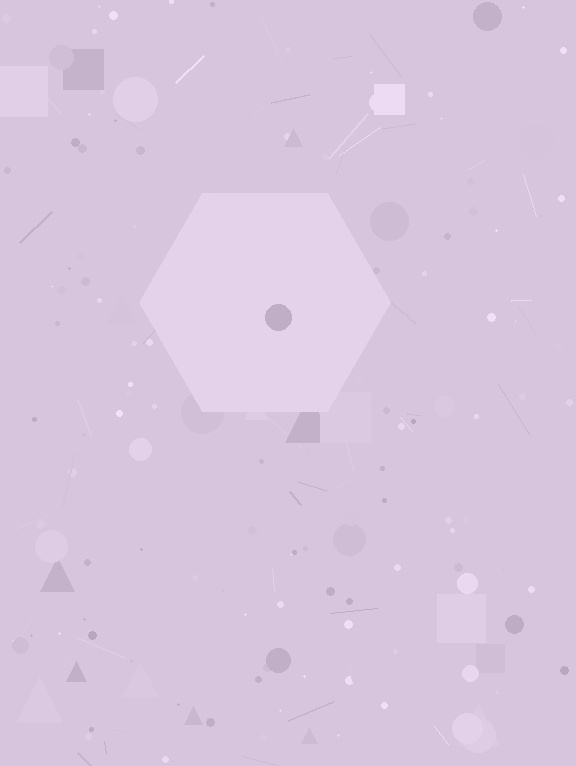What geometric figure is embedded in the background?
A hexagon is embedded in the background.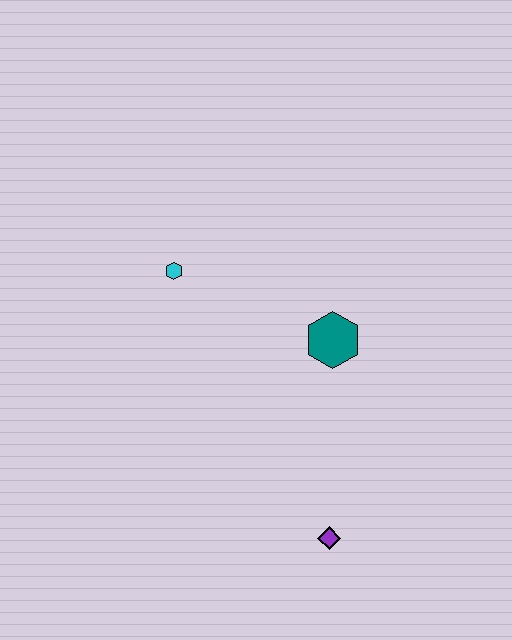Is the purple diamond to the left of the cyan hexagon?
No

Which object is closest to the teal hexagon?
The cyan hexagon is closest to the teal hexagon.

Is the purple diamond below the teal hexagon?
Yes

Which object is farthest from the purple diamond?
The cyan hexagon is farthest from the purple diamond.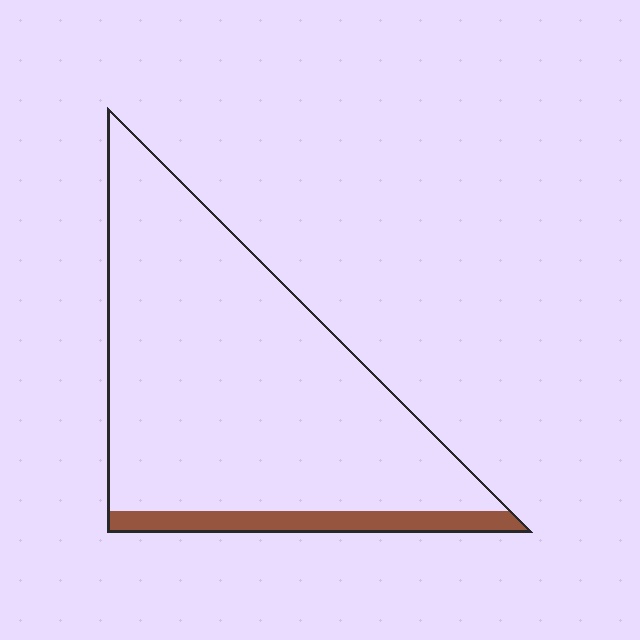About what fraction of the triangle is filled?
About one tenth (1/10).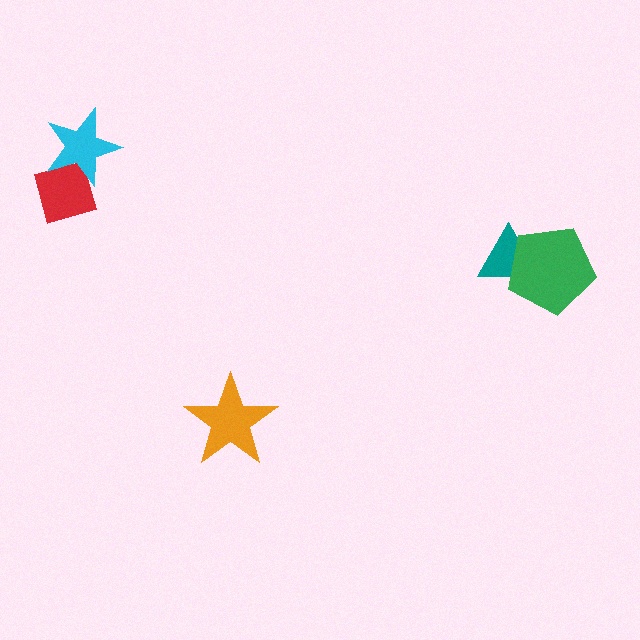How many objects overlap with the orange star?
0 objects overlap with the orange star.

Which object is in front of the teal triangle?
The green pentagon is in front of the teal triangle.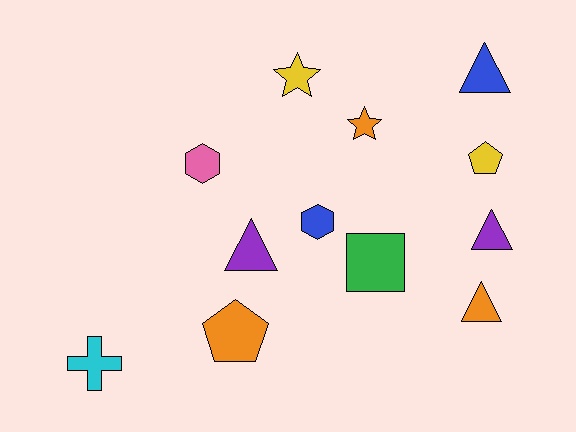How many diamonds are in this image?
There are no diamonds.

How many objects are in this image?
There are 12 objects.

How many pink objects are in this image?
There is 1 pink object.